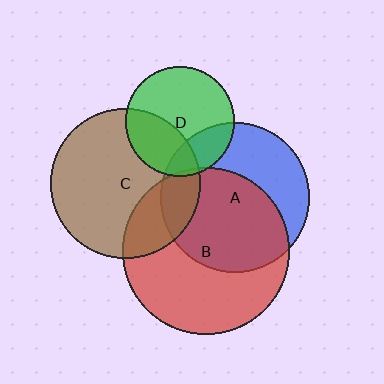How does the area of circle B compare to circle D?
Approximately 2.3 times.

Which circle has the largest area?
Circle B (red).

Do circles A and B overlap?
Yes.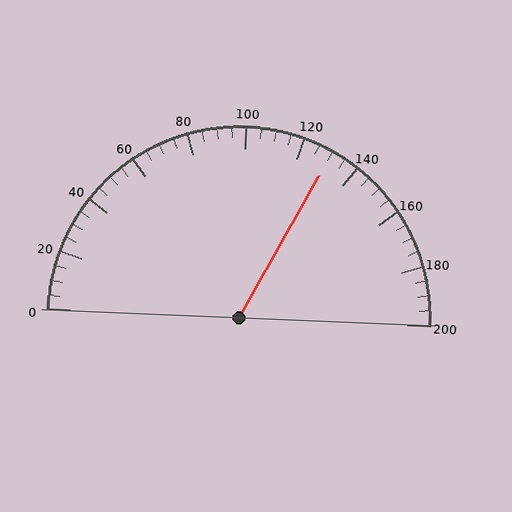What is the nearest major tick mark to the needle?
The nearest major tick mark is 120.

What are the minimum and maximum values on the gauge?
The gauge ranges from 0 to 200.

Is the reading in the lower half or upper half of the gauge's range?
The reading is in the upper half of the range (0 to 200).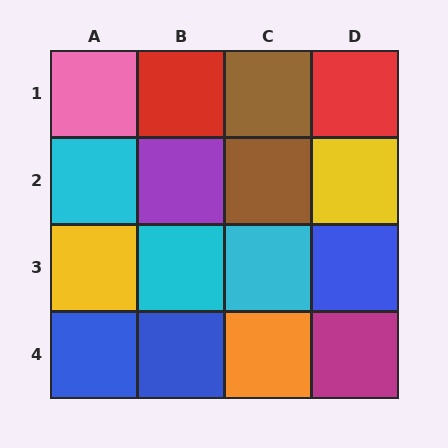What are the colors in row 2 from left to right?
Cyan, purple, brown, yellow.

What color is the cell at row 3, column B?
Cyan.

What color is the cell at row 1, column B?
Red.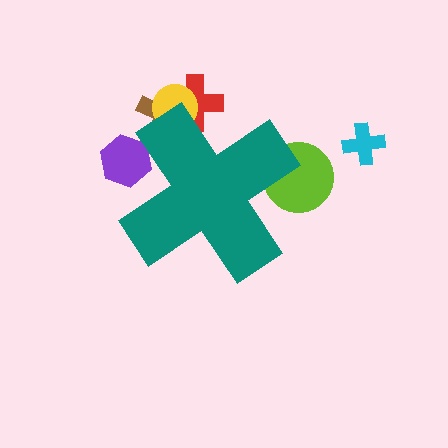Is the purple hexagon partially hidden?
Yes, the purple hexagon is partially hidden behind the teal cross.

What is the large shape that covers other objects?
A teal cross.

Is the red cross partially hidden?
Yes, the red cross is partially hidden behind the teal cross.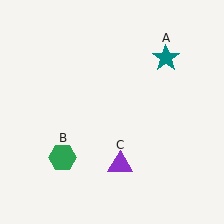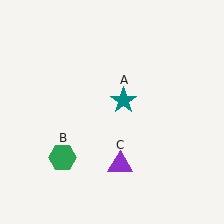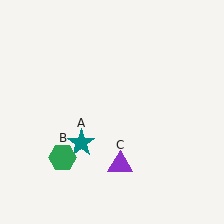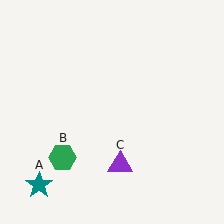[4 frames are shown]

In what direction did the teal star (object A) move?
The teal star (object A) moved down and to the left.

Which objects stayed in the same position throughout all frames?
Green hexagon (object B) and purple triangle (object C) remained stationary.